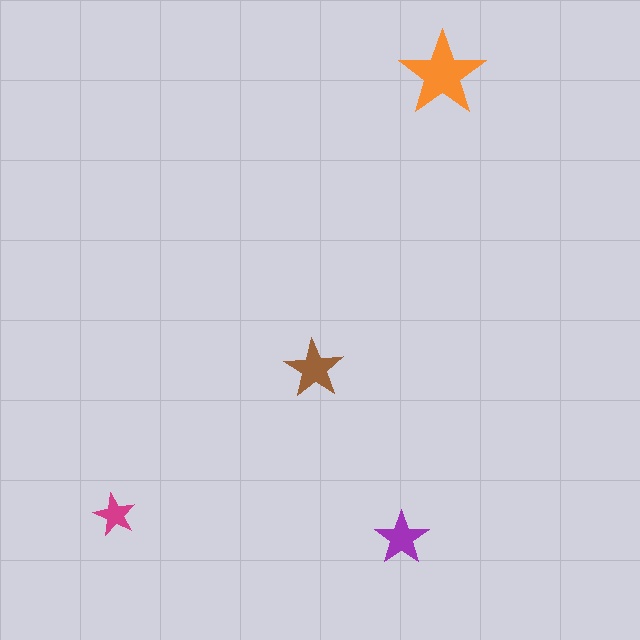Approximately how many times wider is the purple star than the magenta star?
About 1.5 times wider.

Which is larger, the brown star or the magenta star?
The brown one.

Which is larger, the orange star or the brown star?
The orange one.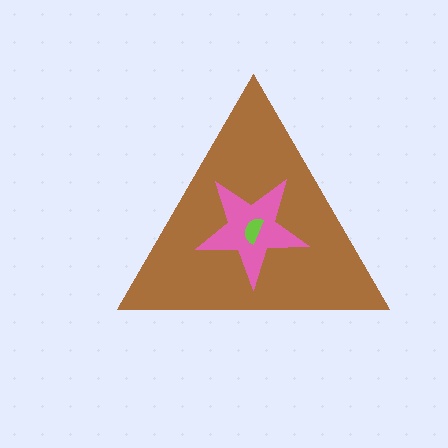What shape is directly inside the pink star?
The lime semicircle.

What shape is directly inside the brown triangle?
The pink star.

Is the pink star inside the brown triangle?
Yes.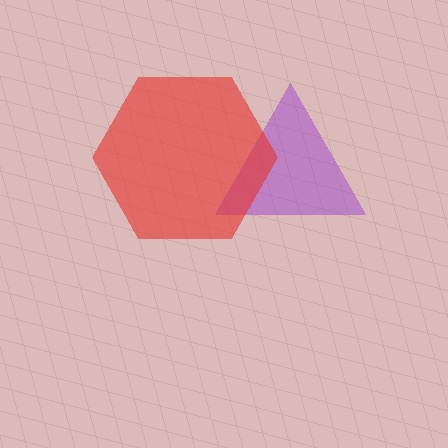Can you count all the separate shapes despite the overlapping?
Yes, there are 2 separate shapes.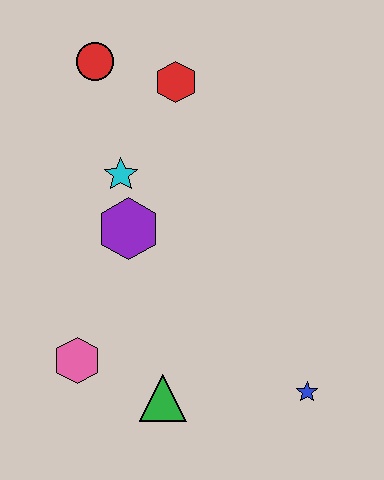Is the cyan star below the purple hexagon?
No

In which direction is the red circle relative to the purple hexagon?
The red circle is above the purple hexagon.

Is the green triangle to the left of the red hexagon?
Yes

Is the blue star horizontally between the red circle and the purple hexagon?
No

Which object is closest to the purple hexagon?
The cyan star is closest to the purple hexagon.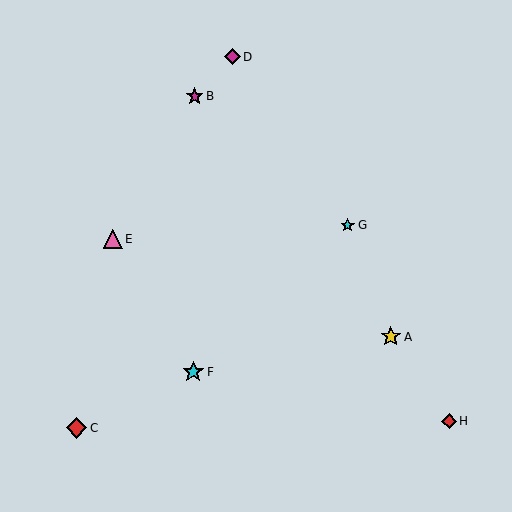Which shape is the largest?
The cyan star (labeled F) is the largest.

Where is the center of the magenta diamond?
The center of the magenta diamond is at (232, 57).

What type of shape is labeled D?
Shape D is a magenta diamond.